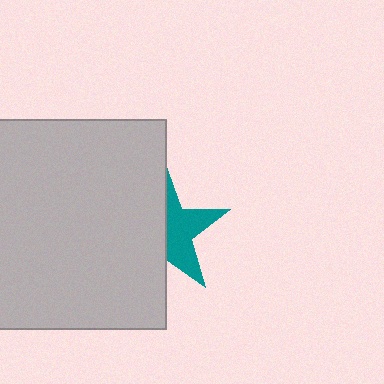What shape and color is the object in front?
The object in front is a light gray square.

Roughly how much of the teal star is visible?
About half of it is visible (roughly 46%).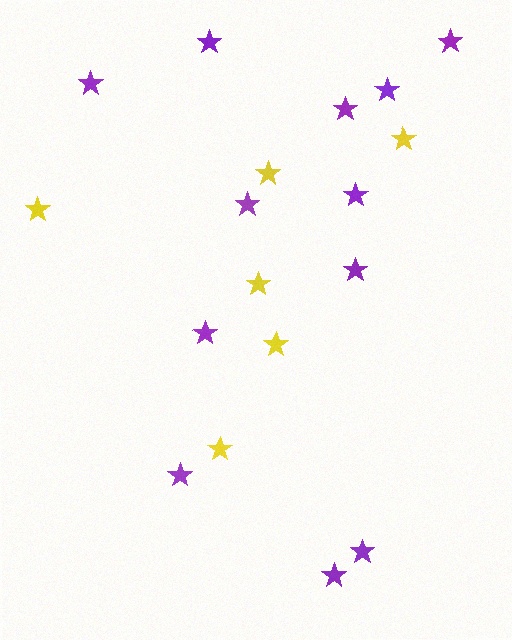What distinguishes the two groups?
There are 2 groups: one group of purple stars (12) and one group of yellow stars (6).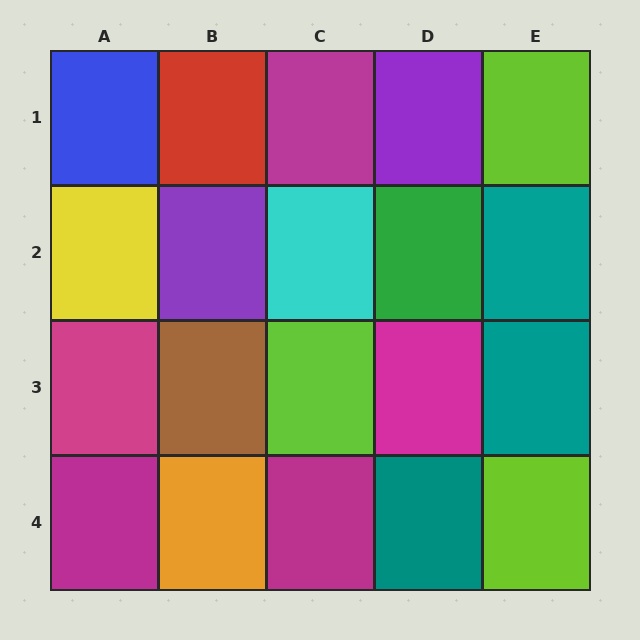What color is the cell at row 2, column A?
Yellow.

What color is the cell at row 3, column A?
Magenta.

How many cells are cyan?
1 cell is cyan.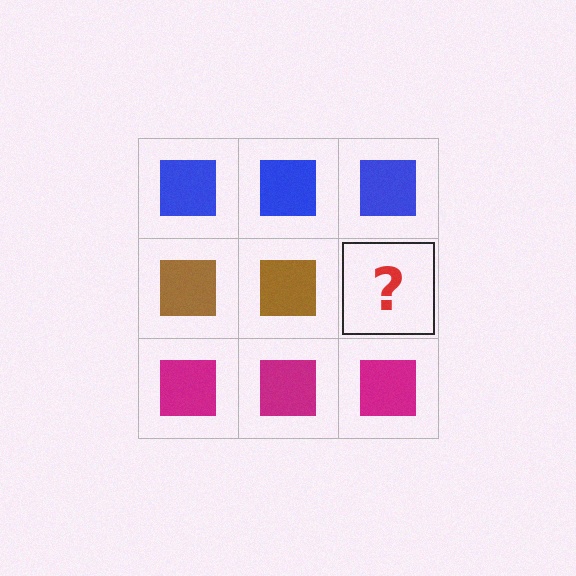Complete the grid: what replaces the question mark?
The question mark should be replaced with a brown square.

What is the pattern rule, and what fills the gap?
The rule is that each row has a consistent color. The gap should be filled with a brown square.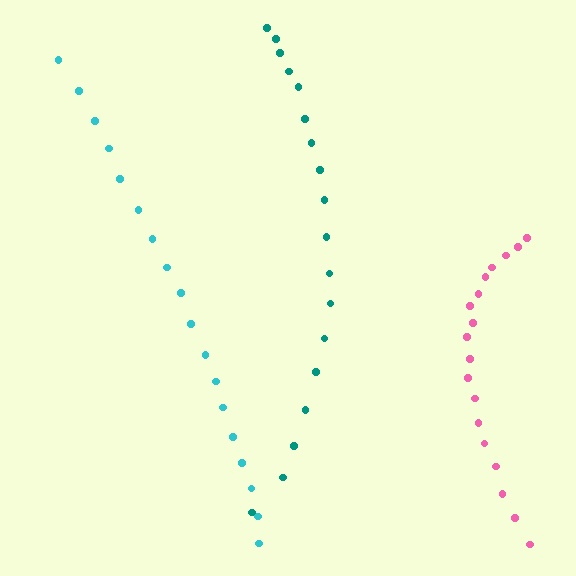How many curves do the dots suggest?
There are 3 distinct paths.